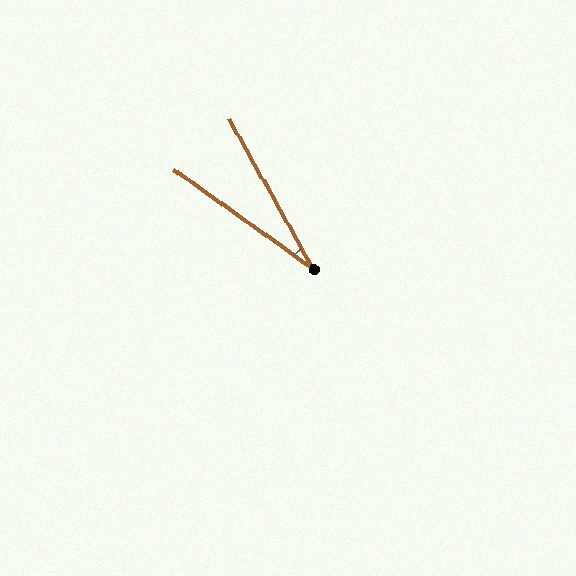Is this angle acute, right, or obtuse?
It is acute.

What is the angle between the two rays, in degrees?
Approximately 25 degrees.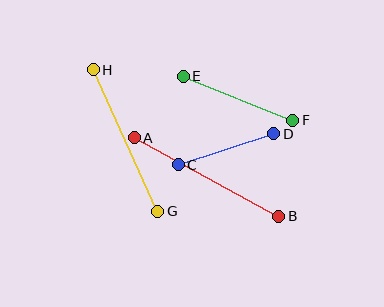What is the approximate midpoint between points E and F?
The midpoint is at approximately (238, 98) pixels.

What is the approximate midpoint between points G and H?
The midpoint is at approximately (126, 141) pixels.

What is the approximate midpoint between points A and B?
The midpoint is at approximately (207, 177) pixels.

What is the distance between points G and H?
The distance is approximately 156 pixels.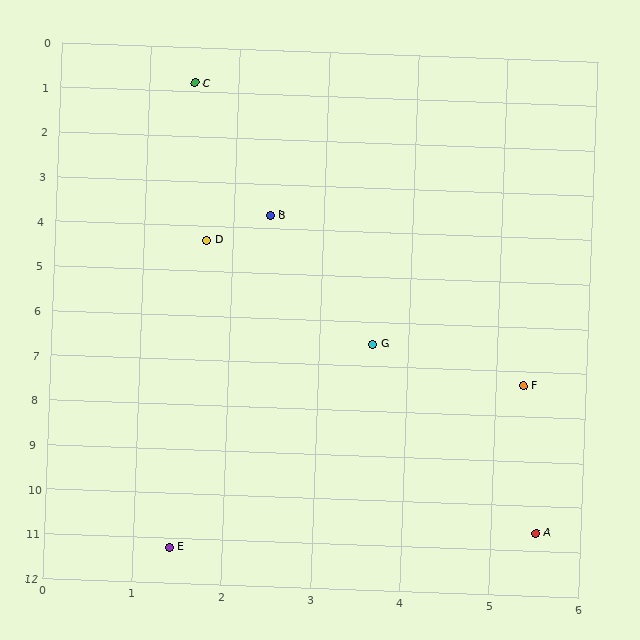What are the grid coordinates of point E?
Point E is at approximately (1.4, 11.2).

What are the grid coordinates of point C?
Point C is at approximately (1.5, 0.8).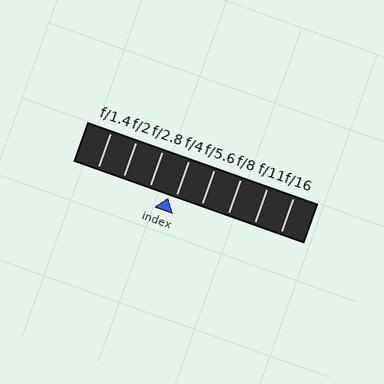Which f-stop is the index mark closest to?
The index mark is closest to f/4.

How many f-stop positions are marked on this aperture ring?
There are 8 f-stop positions marked.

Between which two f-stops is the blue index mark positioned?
The index mark is between f/2.8 and f/4.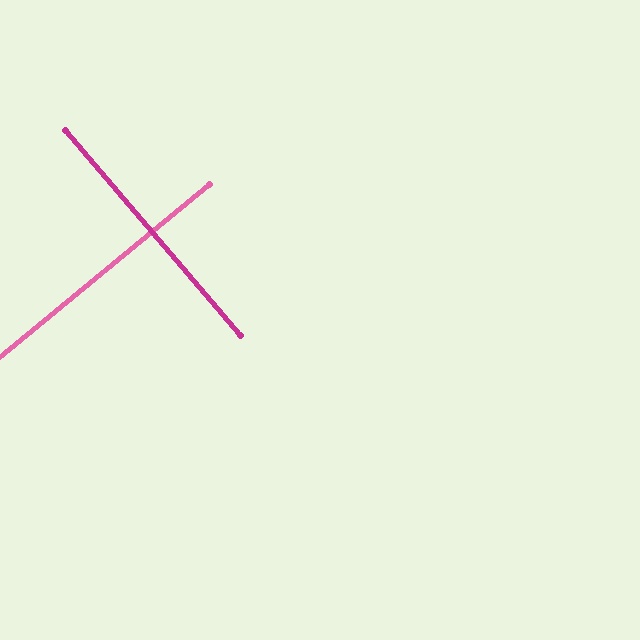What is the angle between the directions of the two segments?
Approximately 89 degrees.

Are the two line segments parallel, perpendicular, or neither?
Perpendicular — they meet at approximately 89°.